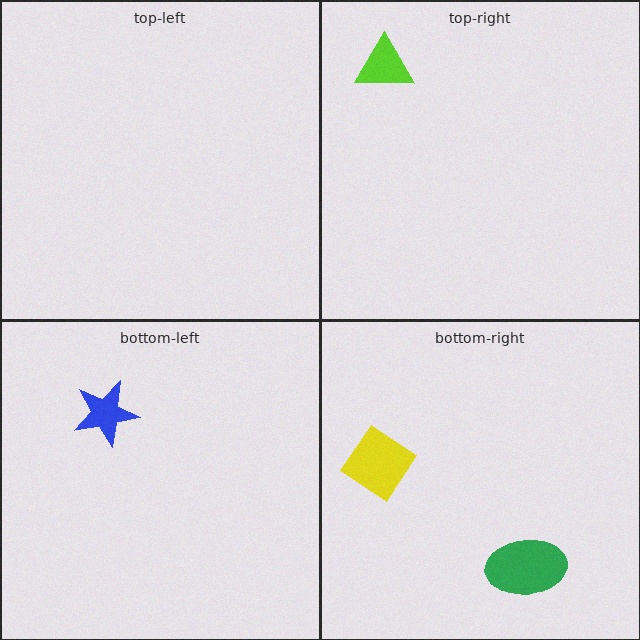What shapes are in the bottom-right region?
The green ellipse, the yellow diamond.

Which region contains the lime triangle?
The top-right region.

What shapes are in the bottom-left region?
The blue star.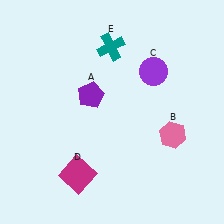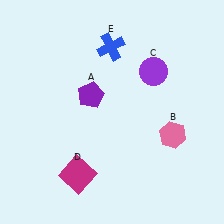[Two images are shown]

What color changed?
The cross (E) changed from teal in Image 1 to blue in Image 2.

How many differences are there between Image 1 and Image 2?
There is 1 difference between the two images.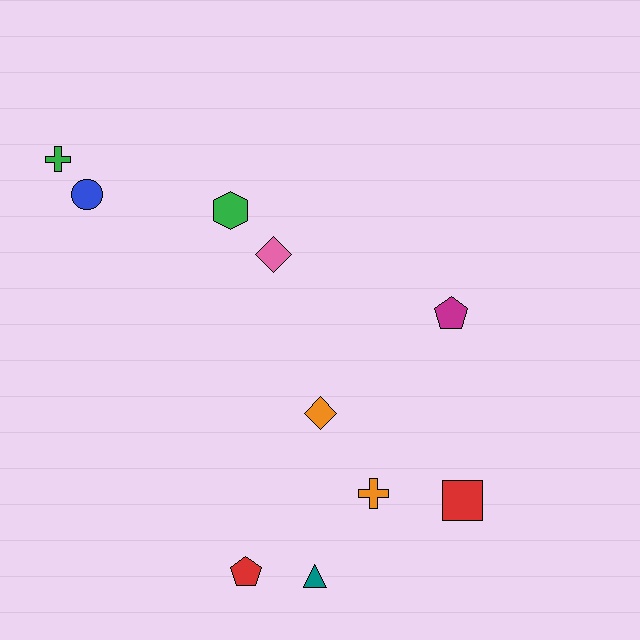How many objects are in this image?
There are 10 objects.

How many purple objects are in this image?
There are no purple objects.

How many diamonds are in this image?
There are 2 diamonds.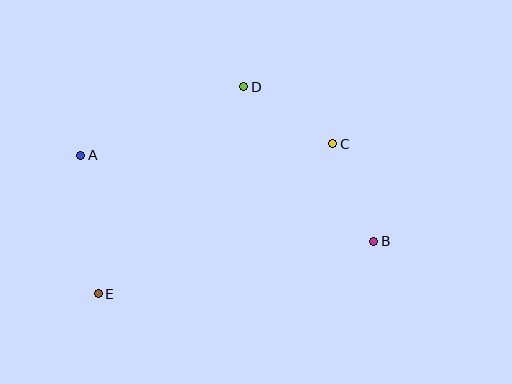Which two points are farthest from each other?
Points A and B are farthest from each other.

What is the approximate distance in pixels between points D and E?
The distance between D and E is approximately 253 pixels.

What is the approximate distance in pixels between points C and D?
The distance between C and D is approximately 106 pixels.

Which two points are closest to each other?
Points B and C are closest to each other.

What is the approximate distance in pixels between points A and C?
The distance between A and C is approximately 252 pixels.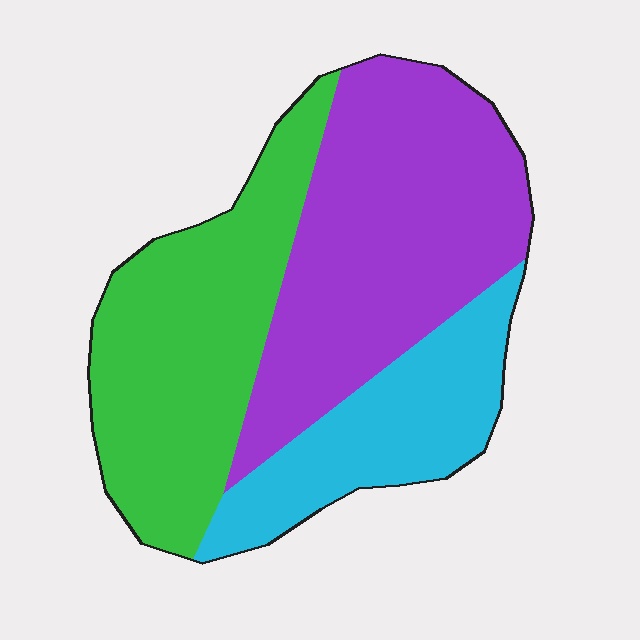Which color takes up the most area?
Purple, at roughly 45%.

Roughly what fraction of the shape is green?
Green covers about 35% of the shape.